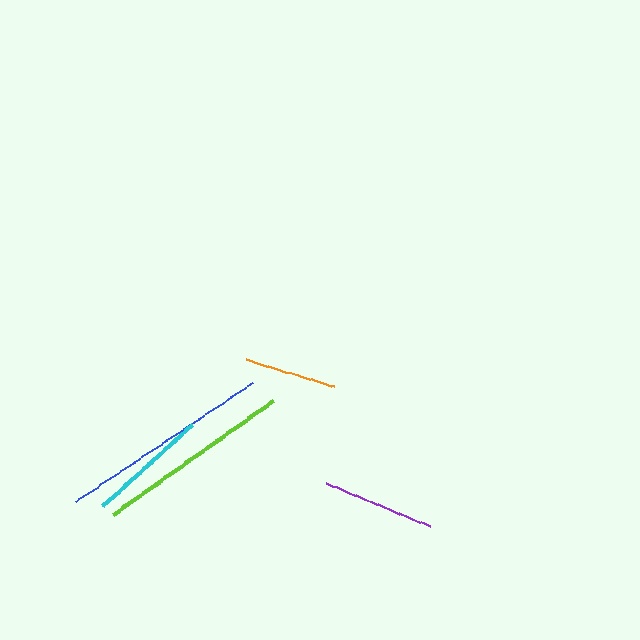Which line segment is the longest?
The blue line is the longest at approximately 213 pixels.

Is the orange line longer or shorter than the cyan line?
The cyan line is longer than the orange line.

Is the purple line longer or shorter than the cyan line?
The cyan line is longer than the purple line.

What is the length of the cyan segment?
The cyan segment is approximately 120 pixels long.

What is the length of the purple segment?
The purple segment is approximately 113 pixels long.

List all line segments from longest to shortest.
From longest to shortest: blue, lime, cyan, purple, orange.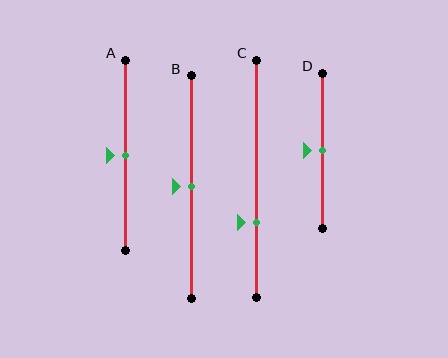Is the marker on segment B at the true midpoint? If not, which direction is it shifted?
Yes, the marker on segment B is at the true midpoint.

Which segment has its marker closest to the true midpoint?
Segment A has its marker closest to the true midpoint.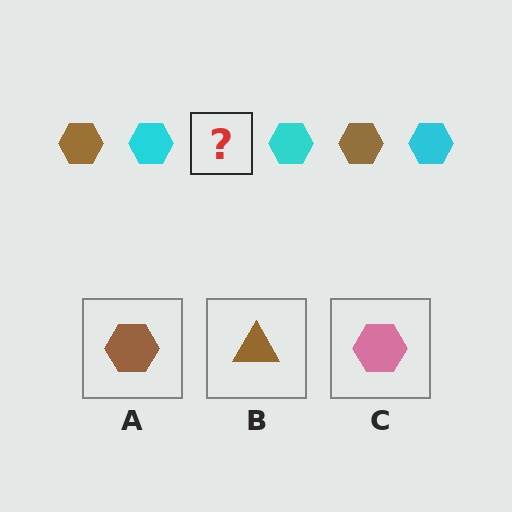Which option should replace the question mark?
Option A.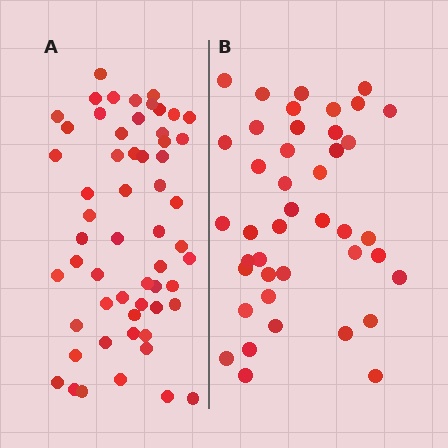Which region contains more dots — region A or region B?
Region A (the left region) has more dots.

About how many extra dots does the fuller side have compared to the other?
Region A has approximately 15 more dots than region B.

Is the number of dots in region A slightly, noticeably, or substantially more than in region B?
Region A has noticeably more, but not dramatically so. The ratio is roughly 1.4 to 1.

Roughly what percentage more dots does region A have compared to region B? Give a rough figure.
About 35% more.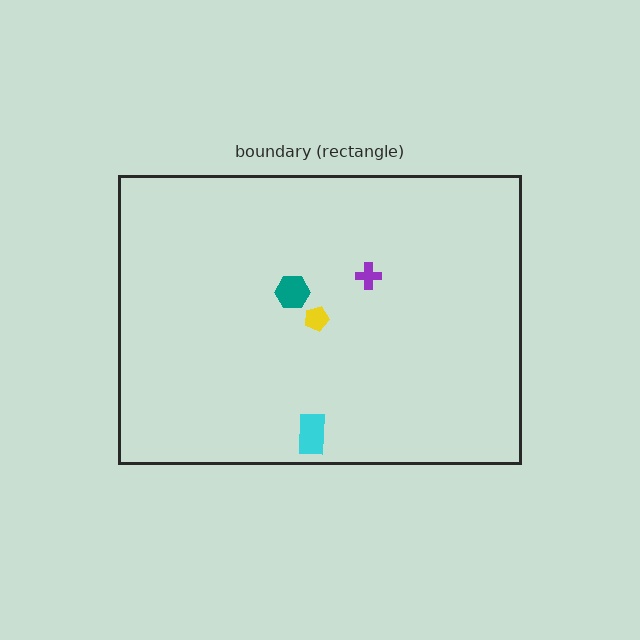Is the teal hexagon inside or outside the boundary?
Inside.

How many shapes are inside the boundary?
4 inside, 0 outside.